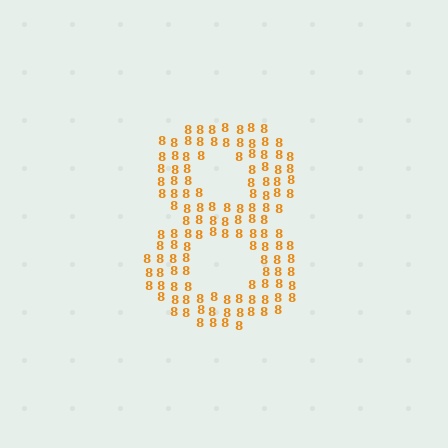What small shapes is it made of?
It is made of small digit 8's.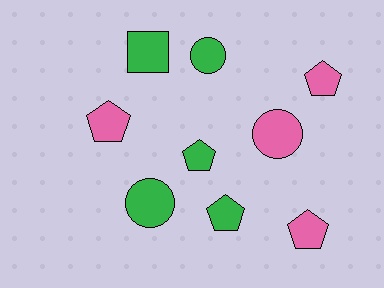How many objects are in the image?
There are 9 objects.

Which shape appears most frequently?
Pentagon, with 5 objects.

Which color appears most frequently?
Green, with 5 objects.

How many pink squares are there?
There are no pink squares.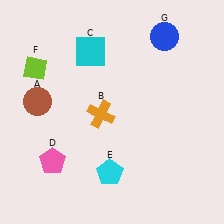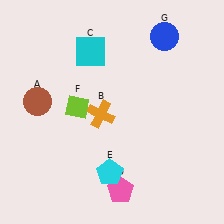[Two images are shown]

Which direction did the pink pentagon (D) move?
The pink pentagon (D) moved right.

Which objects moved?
The objects that moved are: the pink pentagon (D), the lime diamond (F).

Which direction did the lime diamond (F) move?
The lime diamond (F) moved right.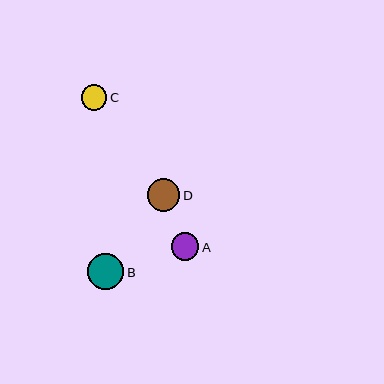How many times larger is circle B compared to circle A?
Circle B is approximately 1.3 times the size of circle A.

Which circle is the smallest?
Circle C is the smallest with a size of approximately 26 pixels.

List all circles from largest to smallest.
From largest to smallest: B, D, A, C.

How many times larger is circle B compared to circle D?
Circle B is approximately 1.1 times the size of circle D.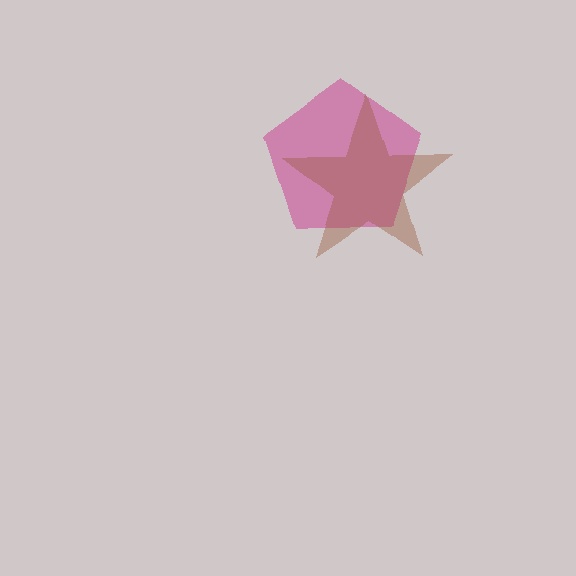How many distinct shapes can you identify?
There are 2 distinct shapes: a magenta pentagon, a brown star.